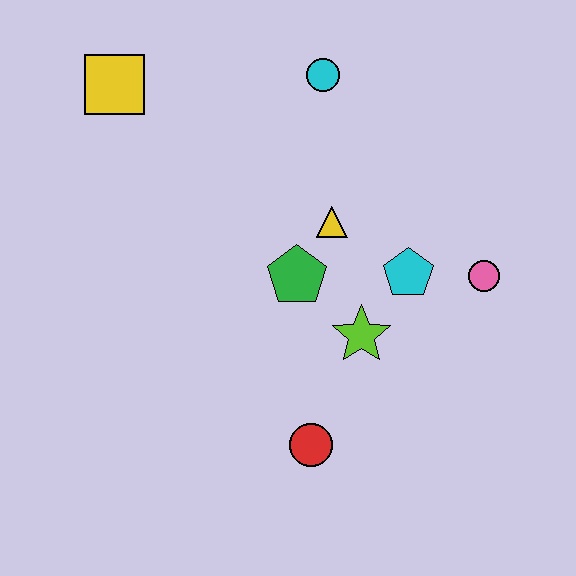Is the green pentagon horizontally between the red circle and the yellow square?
Yes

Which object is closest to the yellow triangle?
The green pentagon is closest to the yellow triangle.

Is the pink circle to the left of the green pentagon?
No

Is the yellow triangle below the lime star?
No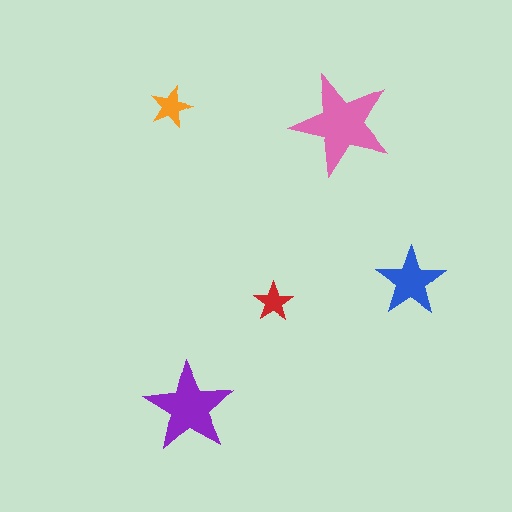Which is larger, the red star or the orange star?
The orange one.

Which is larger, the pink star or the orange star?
The pink one.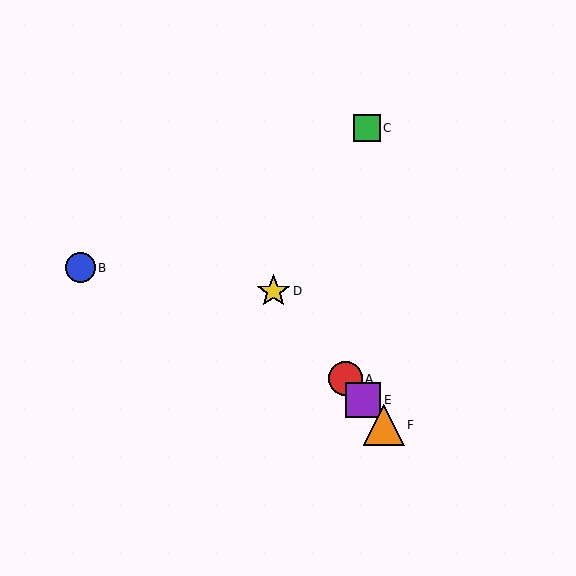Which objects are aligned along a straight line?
Objects A, D, E, F are aligned along a straight line.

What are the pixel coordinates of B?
Object B is at (80, 268).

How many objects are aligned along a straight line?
4 objects (A, D, E, F) are aligned along a straight line.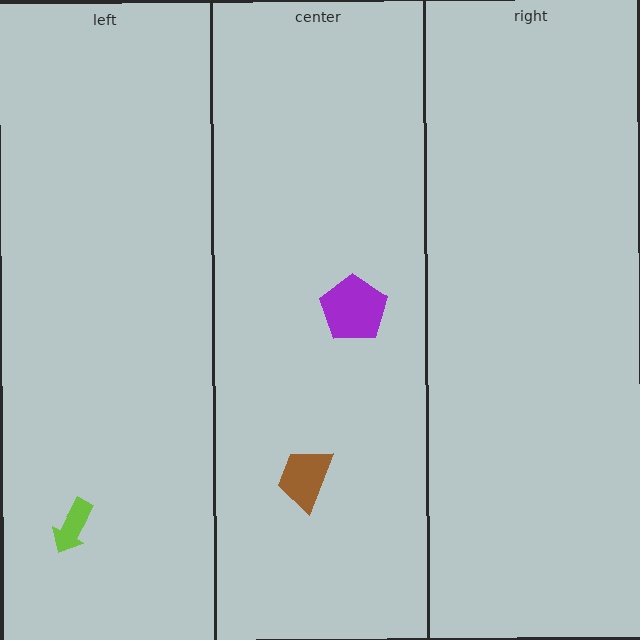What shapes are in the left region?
The lime arrow.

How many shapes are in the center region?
2.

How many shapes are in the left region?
1.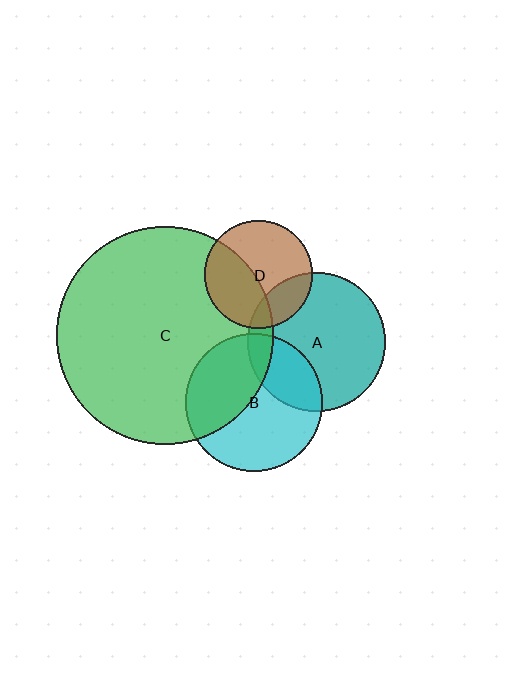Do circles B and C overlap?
Yes.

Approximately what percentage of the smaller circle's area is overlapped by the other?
Approximately 40%.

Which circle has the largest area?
Circle C (green).